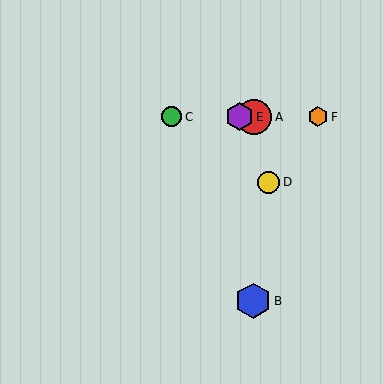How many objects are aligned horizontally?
4 objects (A, C, E, F) are aligned horizontally.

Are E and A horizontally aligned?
Yes, both are at y≈117.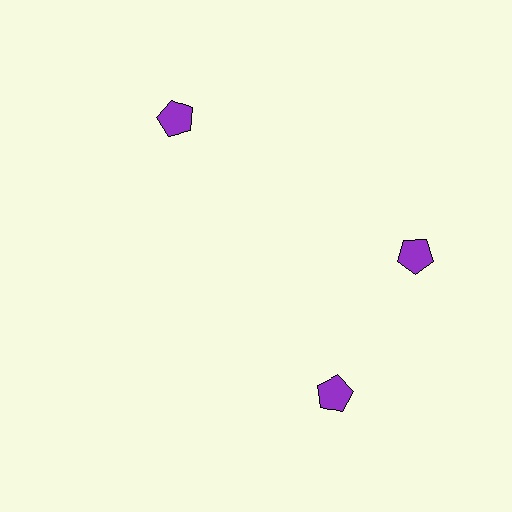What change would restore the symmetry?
The symmetry would be restored by rotating it back into even spacing with its neighbors so that all 3 pentagons sit at equal angles and equal distance from the center.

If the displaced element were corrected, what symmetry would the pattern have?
It would have 3-fold rotational symmetry — the pattern would map onto itself every 120 degrees.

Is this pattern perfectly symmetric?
No. The 3 purple pentagons are arranged in a ring, but one element near the 7 o'clock position is rotated out of alignment along the ring, breaking the 3-fold rotational symmetry.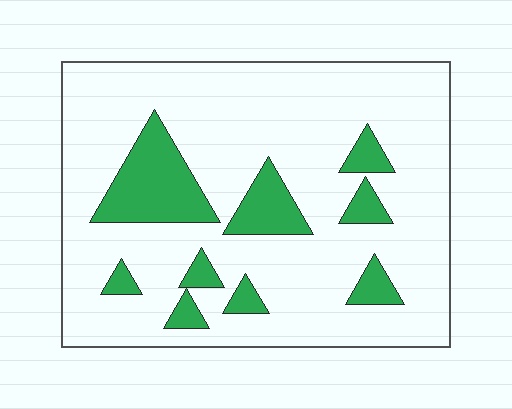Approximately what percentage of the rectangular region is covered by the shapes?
Approximately 15%.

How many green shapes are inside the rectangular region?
9.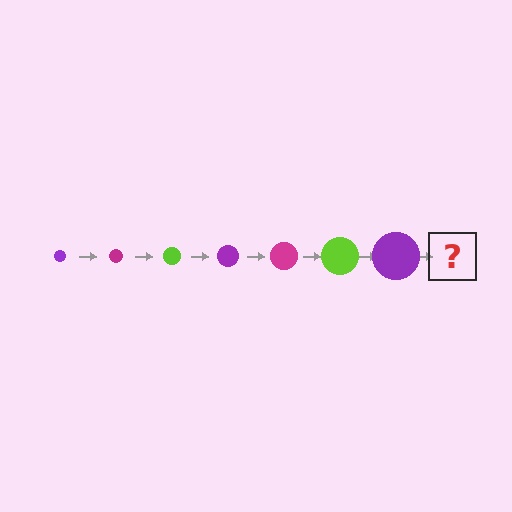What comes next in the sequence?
The next element should be a magenta circle, larger than the previous one.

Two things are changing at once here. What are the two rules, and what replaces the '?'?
The two rules are that the circle grows larger each step and the color cycles through purple, magenta, and lime. The '?' should be a magenta circle, larger than the previous one.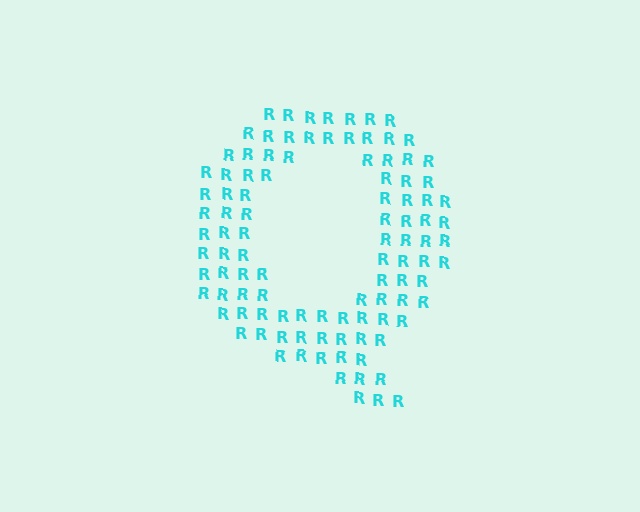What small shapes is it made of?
It is made of small letter R's.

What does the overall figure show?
The overall figure shows the letter Q.